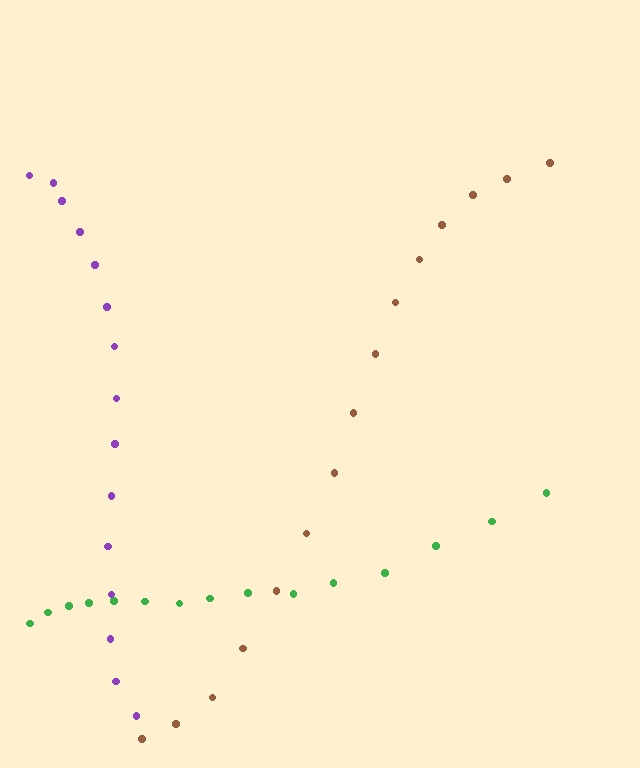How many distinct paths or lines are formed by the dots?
There are 3 distinct paths.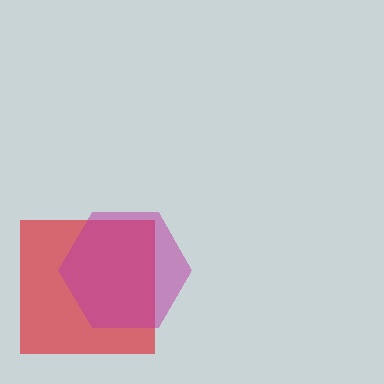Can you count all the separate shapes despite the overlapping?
Yes, there are 2 separate shapes.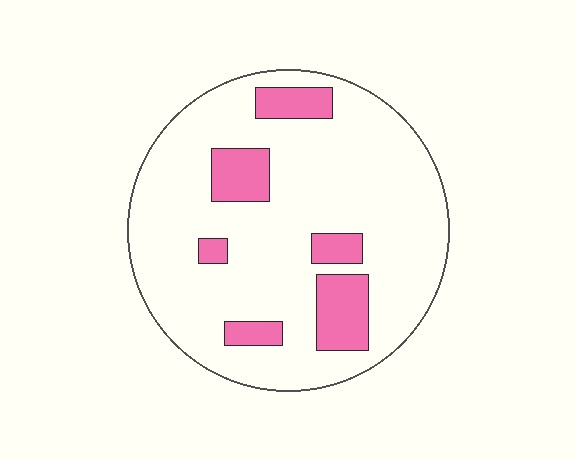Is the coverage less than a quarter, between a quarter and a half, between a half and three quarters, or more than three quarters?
Less than a quarter.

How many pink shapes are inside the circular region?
6.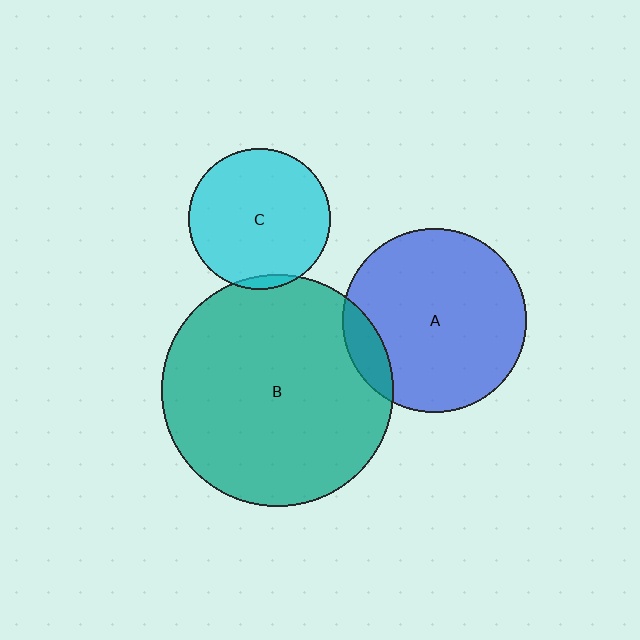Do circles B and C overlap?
Yes.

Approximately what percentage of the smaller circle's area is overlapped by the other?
Approximately 5%.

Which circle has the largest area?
Circle B (teal).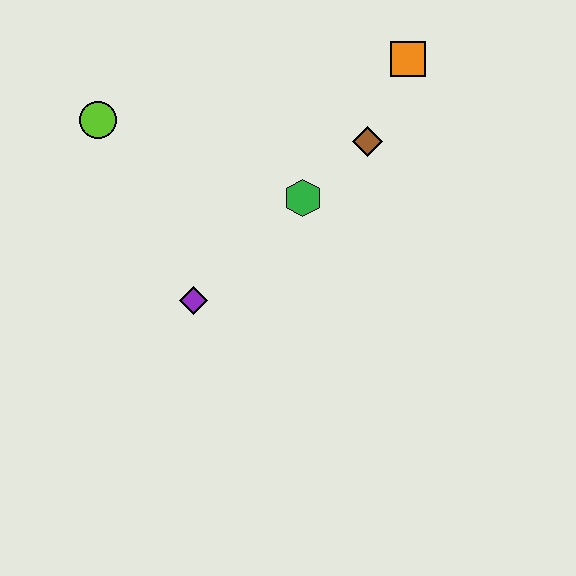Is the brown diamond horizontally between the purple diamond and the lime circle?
No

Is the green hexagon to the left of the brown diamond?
Yes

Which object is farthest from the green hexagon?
The lime circle is farthest from the green hexagon.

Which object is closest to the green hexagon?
The brown diamond is closest to the green hexagon.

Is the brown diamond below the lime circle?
Yes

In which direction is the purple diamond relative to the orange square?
The purple diamond is below the orange square.